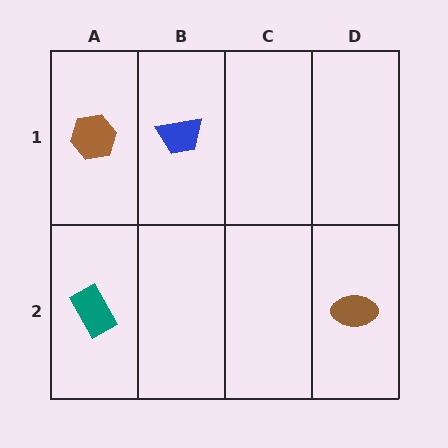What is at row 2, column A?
A teal rectangle.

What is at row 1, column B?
A blue trapezoid.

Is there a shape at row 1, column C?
No, that cell is empty.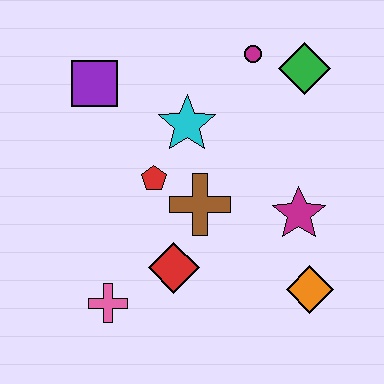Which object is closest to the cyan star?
The red pentagon is closest to the cyan star.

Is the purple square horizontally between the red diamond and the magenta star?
No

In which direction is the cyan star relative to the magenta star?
The cyan star is to the left of the magenta star.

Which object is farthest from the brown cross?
The green diamond is farthest from the brown cross.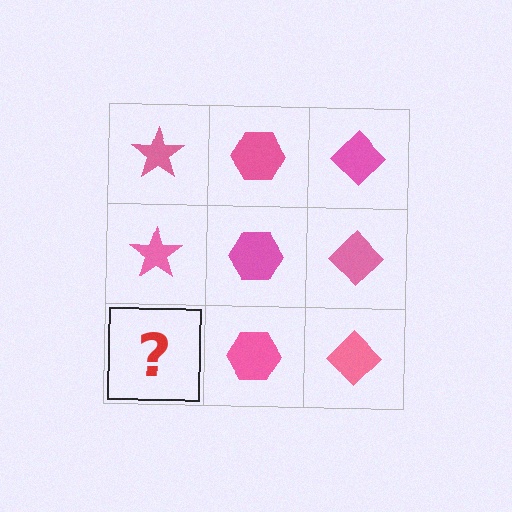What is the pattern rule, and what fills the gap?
The rule is that each column has a consistent shape. The gap should be filled with a pink star.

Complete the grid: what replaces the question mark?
The question mark should be replaced with a pink star.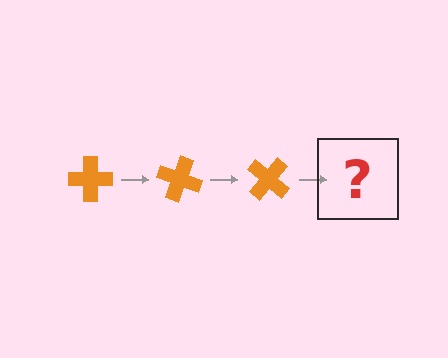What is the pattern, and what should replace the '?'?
The pattern is that the cross rotates 20 degrees each step. The '?' should be an orange cross rotated 60 degrees.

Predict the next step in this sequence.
The next step is an orange cross rotated 60 degrees.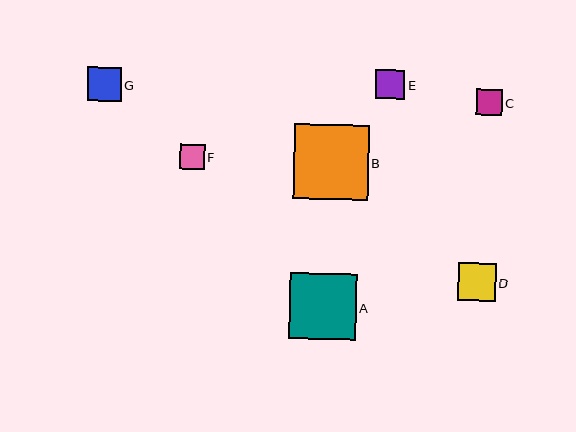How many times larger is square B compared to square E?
Square B is approximately 2.6 times the size of square E.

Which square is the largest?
Square B is the largest with a size of approximately 75 pixels.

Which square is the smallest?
Square F is the smallest with a size of approximately 25 pixels.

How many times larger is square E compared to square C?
Square E is approximately 1.1 times the size of square C.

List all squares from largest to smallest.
From largest to smallest: B, A, D, G, E, C, F.